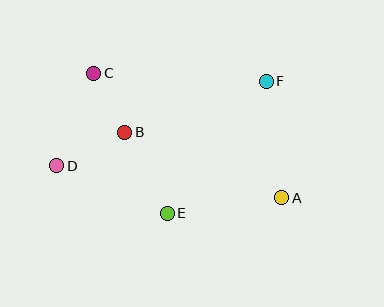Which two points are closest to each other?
Points B and C are closest to each other.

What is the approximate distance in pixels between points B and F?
The distance between B and F is approximately 151 pixels.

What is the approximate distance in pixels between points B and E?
The distance between B and E is approximately 91 pixels.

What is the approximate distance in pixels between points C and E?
The distance between C and E is approximately 158 pixels.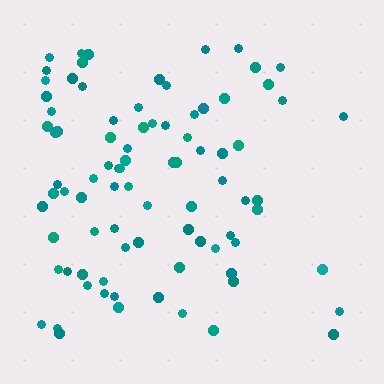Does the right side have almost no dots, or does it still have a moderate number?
Still a moderate number, just noticeably fewer than the left.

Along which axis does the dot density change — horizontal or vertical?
Horizontal.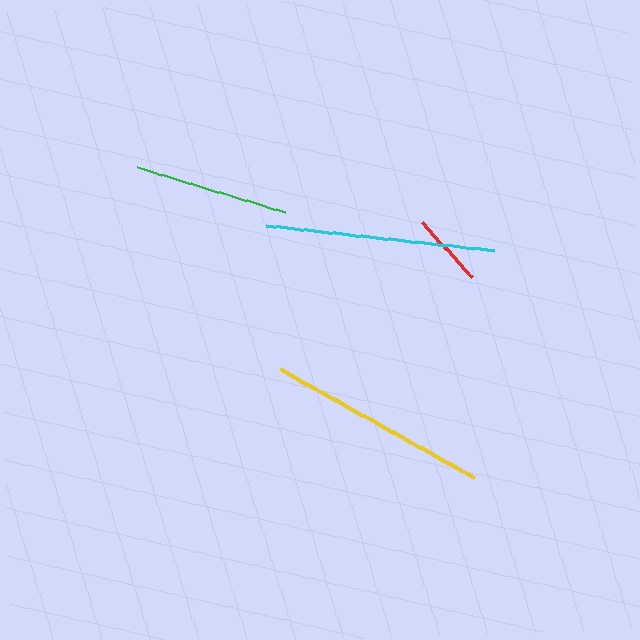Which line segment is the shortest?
The red line is the shortest at approximately 74 pixels.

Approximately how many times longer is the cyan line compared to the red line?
The cyan line is approximately 3.1 times the length of the red line.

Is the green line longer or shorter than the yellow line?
The yellow line is longer than the green line.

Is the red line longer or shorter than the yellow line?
The yellow line is longer than the red line.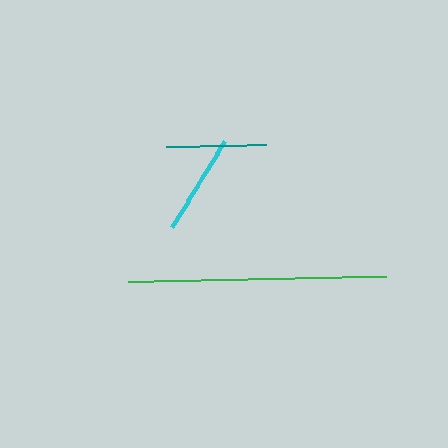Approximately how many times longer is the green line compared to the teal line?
The green line is approximately 2.6 times the length of the teal line.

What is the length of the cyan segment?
The cyan segment is approximately 101 pixels long.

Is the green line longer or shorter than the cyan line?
The green line is longer than the cyan line.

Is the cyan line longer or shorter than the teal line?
The cyan line is longer than the teal line.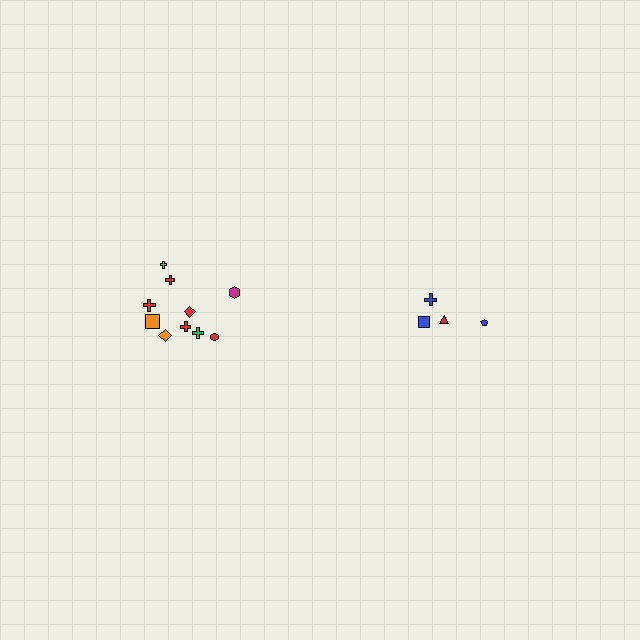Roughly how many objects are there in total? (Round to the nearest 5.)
Roughly 15 objects in total.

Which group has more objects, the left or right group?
The left group.